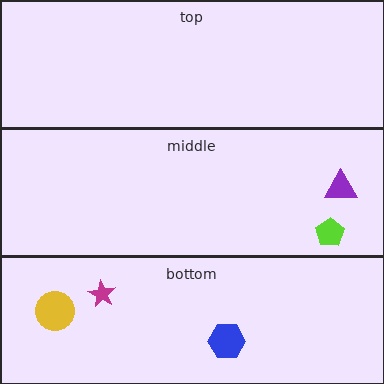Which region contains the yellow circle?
The bottom region.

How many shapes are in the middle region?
2.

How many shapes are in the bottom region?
3.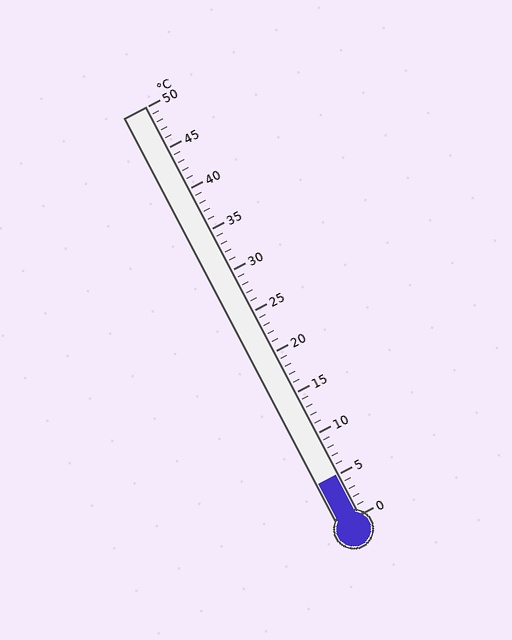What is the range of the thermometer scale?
The thermometer scale ranges from 0°C to 50°C.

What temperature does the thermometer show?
The thermometer shows approximately 5°C.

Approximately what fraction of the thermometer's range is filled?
The thermometer is filled to approximately 10% of its range.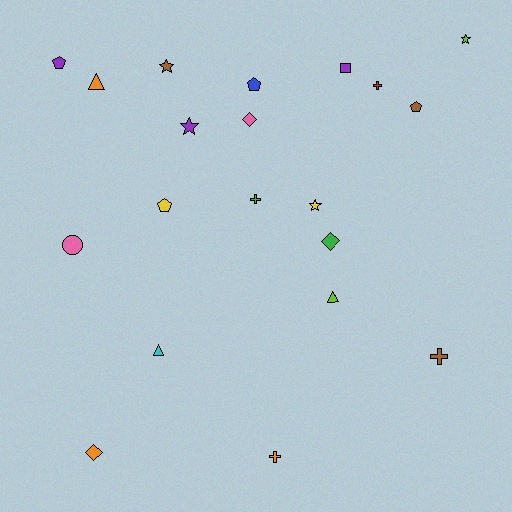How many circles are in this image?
There is 1 circle.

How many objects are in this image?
There are 20 objects.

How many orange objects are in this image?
There are 3 orange objects.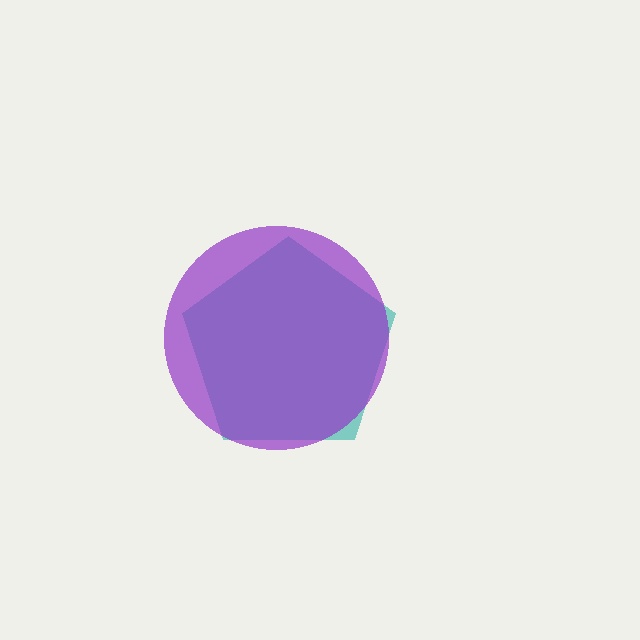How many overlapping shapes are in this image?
There are 2 overlapping shapes in the image.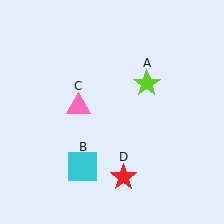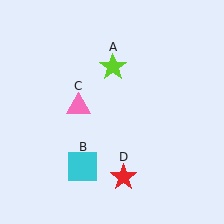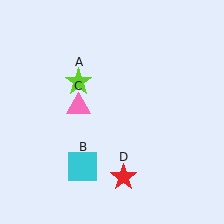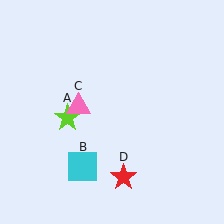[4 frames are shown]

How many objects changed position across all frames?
1 object changed position: lime star (object A).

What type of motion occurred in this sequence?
The lime star (object A) rotated counterclockwise around the center of the scene.